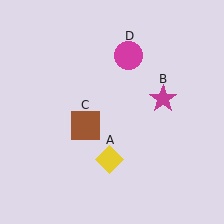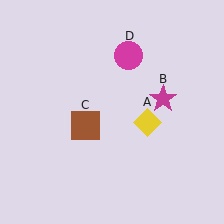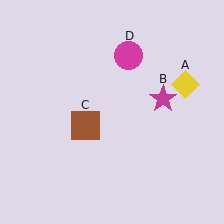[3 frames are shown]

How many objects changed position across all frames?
1 object changed position: yellow diamond (object A).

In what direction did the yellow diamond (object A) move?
The yellow diamond (object A) moved up and to the right.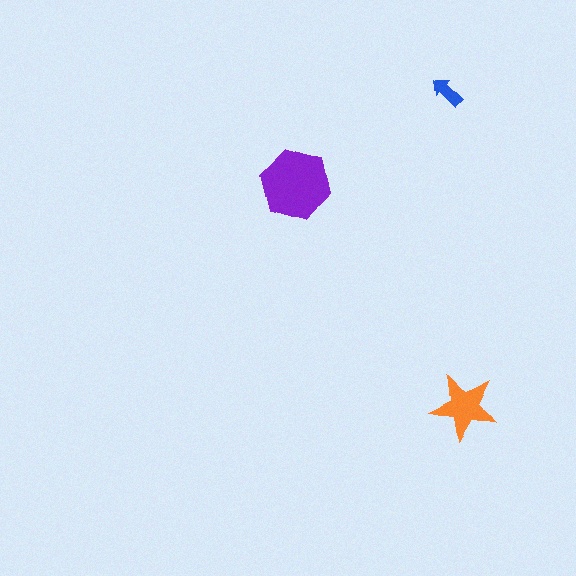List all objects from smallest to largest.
The blue arrow, the orange star, the purple hexagon.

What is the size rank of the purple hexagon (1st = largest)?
1st.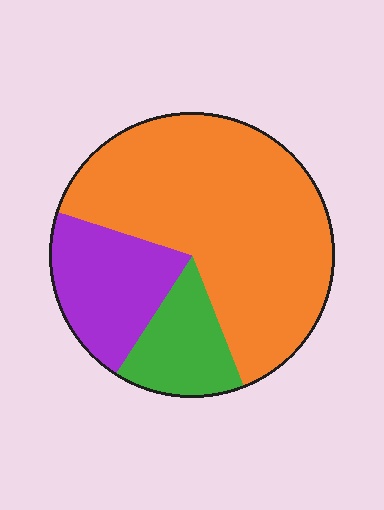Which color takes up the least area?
Green, at roughly 15%.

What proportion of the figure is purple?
Purple takes up between a sixth and a third of the figure.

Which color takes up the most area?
Orange, at roughly 65%.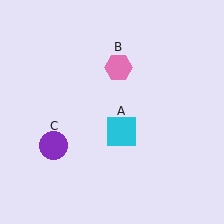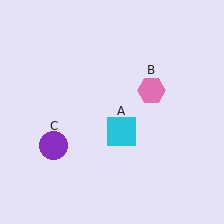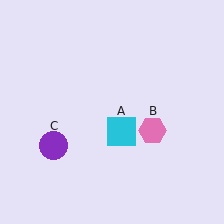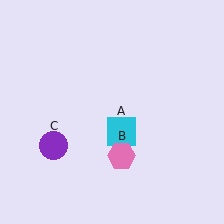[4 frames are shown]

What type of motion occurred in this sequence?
The pink hexagon (object B) rotated clockwise around the center of the scene.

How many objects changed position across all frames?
1 object changed position: pink hexagon (object B).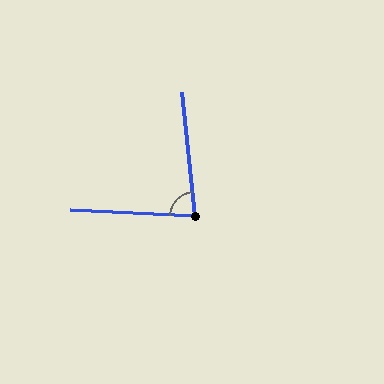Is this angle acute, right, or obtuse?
It is acute.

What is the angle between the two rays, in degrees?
Approximately 81 degrees.